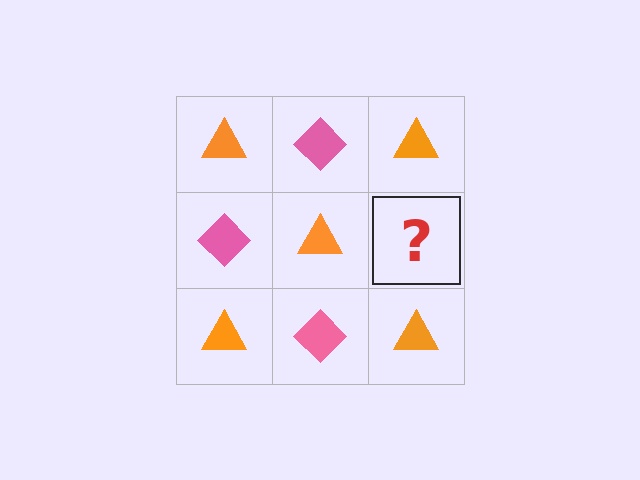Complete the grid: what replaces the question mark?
The question mark should be replaced with a pink diamond.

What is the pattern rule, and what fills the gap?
The rule is that it alternates orange triangle and pink diamond in a checkerboard pattern. The gap should be filled with a pink diamond.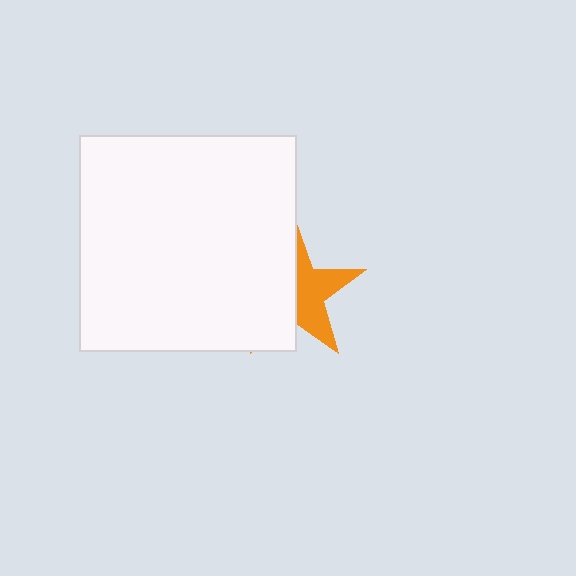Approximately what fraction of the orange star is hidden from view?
Roughly 54% of the orange star is hidden behind the white square.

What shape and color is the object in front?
The object in front is a white square.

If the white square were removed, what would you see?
You would see the complete orange star.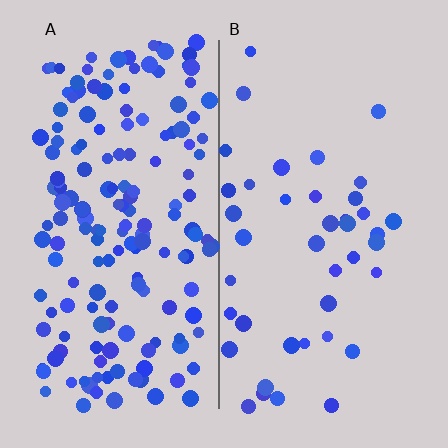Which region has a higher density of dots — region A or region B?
A (the left).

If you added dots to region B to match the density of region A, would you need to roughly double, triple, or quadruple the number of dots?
Approximately quadruple.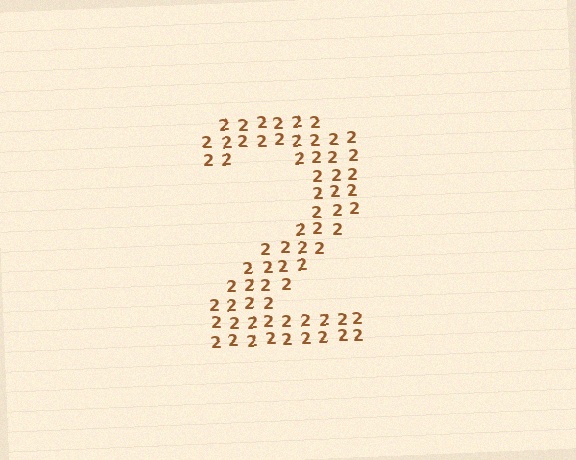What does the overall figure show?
The overall figure shows the digit 2.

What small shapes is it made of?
It is made of small digit 2's.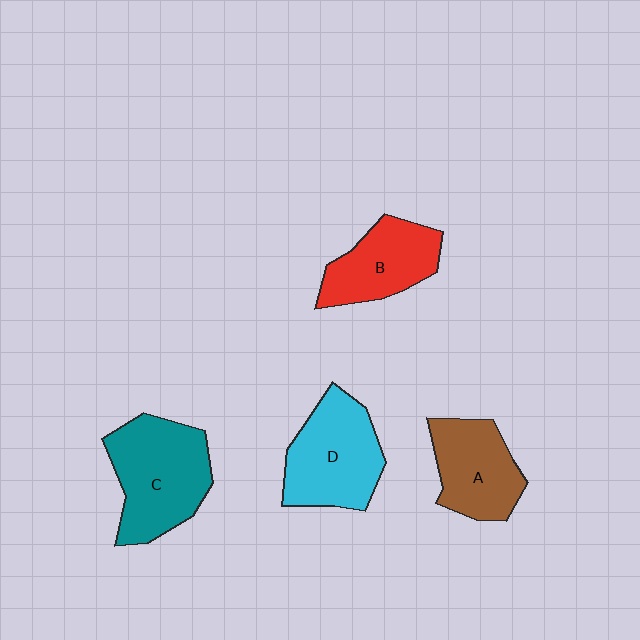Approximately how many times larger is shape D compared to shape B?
Approximately 1.3 times.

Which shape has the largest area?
Shape C (teal).